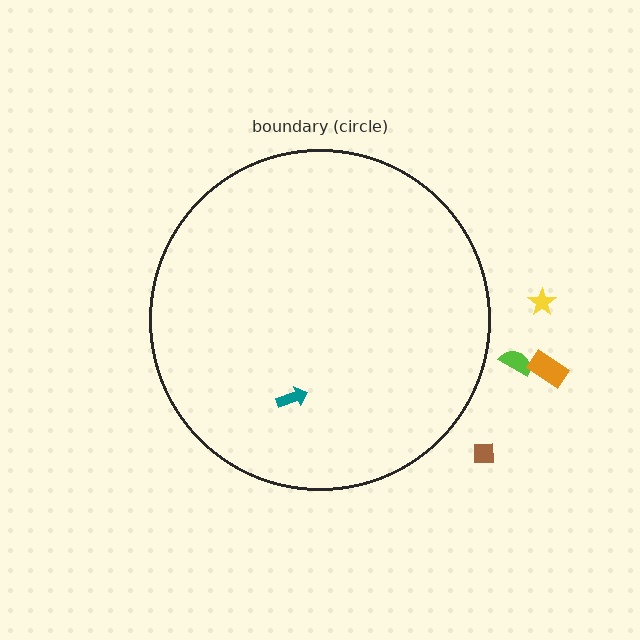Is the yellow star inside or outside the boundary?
Outside.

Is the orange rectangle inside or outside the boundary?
Outside.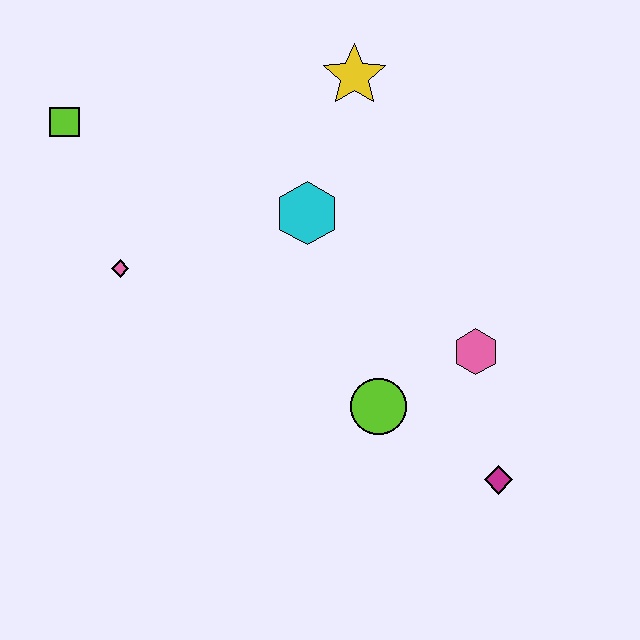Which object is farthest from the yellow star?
The magenta diamond is farthest from the yellow star.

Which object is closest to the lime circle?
The pink hexagon is closest to the lime circle.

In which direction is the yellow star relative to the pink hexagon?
The yellow star is above the pink hexagon.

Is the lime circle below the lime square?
Yes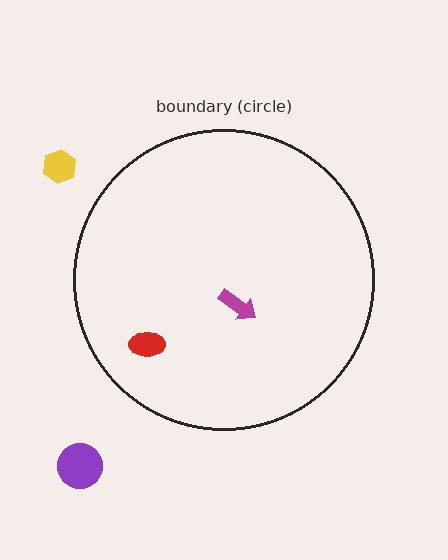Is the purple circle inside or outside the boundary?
Outside.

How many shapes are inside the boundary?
2 inside, 2 outside.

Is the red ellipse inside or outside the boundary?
Inside.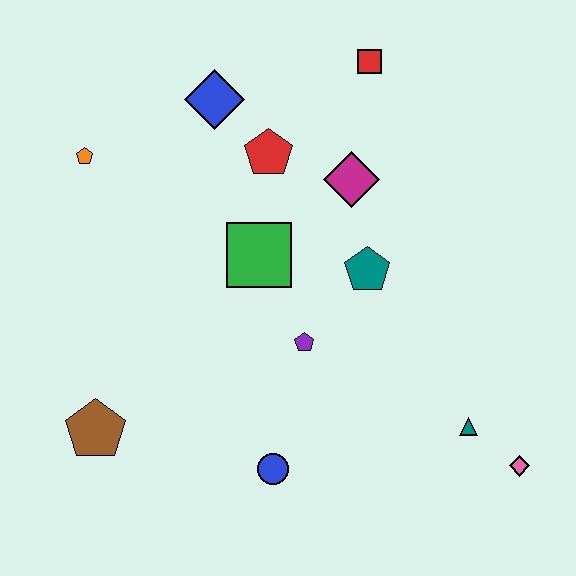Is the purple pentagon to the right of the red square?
No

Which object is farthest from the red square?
The brown pentagon is farthest from the red square.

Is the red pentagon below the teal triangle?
No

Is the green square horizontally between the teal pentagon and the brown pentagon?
Yes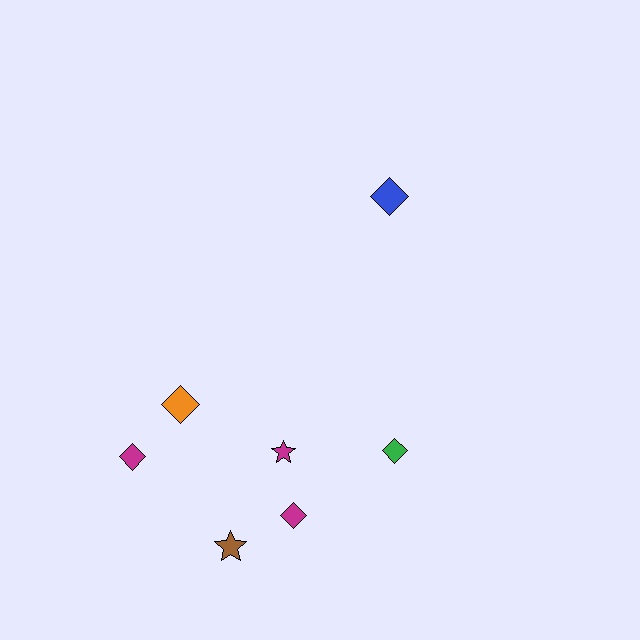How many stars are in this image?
There are 2 stars.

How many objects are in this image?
There are 7 objects.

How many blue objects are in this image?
There is 1 blue object.